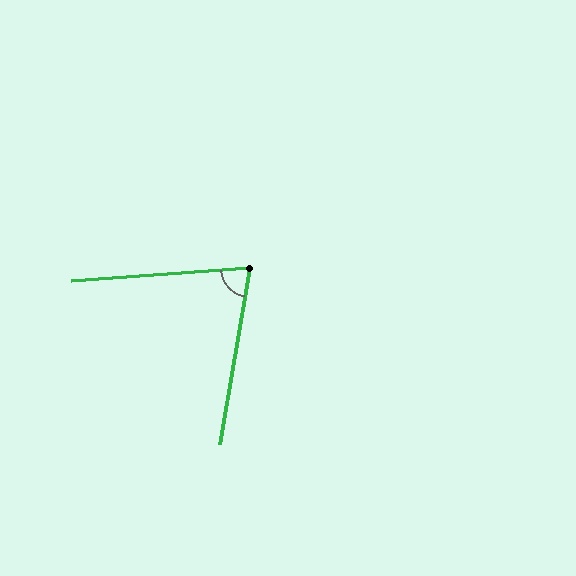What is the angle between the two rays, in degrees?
Approximately 76 degrees.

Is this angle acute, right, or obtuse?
It is acute.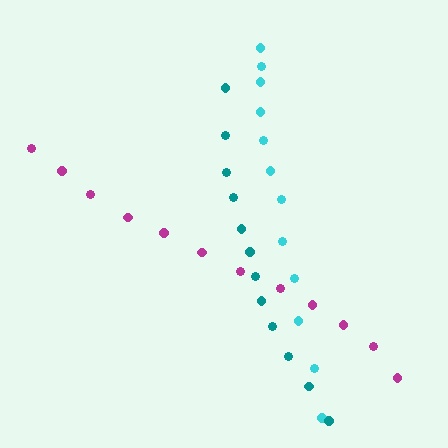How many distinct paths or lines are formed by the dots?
There are 3 distinct paths.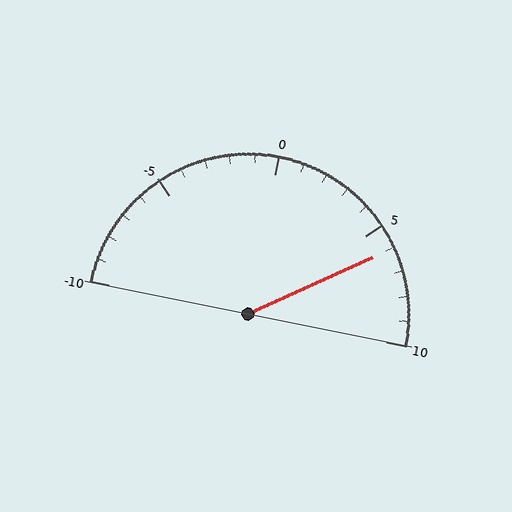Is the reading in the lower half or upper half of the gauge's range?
The reading is in the upper half of the range (-10 to 10).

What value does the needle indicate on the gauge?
The needle indicates approximately 6.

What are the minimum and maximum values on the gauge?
The gauge ranges from -10 to 10.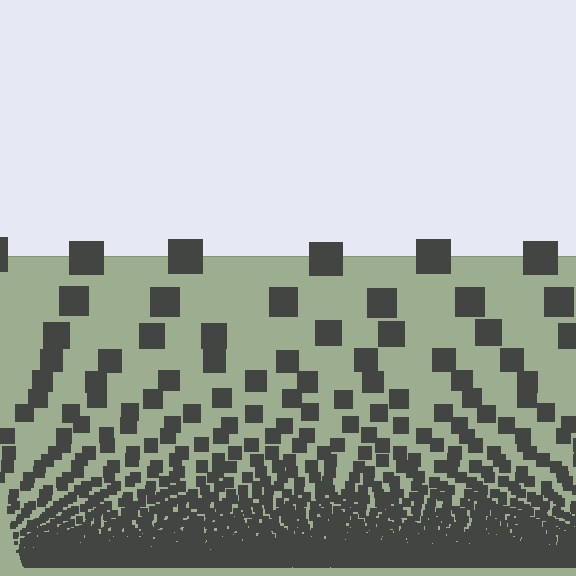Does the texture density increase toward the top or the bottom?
Density increases toward the bottom.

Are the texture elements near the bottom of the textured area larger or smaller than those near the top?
Smaller. The gradient is inverted — elements near the bottom are smaller and denser.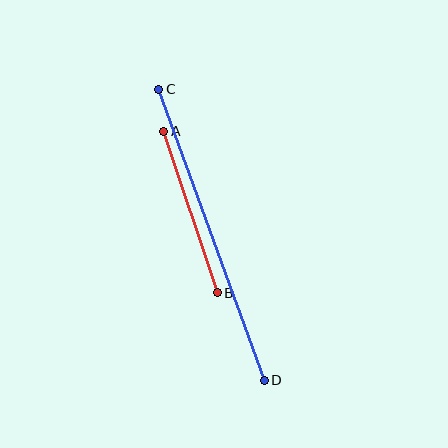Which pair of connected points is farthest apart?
Points C and D are farthest apart.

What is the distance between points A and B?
The distance is approximately 170 pixels.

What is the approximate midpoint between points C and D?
The midpoint is at approximately (211, 235) pixels.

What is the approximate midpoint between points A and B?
The midpoint is at approximately (190, 212) pixels.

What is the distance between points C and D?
The distance is approximately 309 pixels.